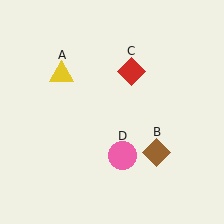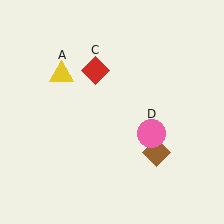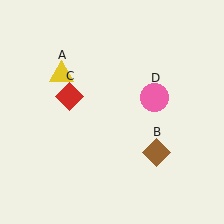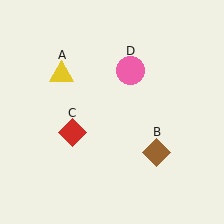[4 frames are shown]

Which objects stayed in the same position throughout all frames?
Yellow triangle (object A) and brown diamond (object B) remained stationary.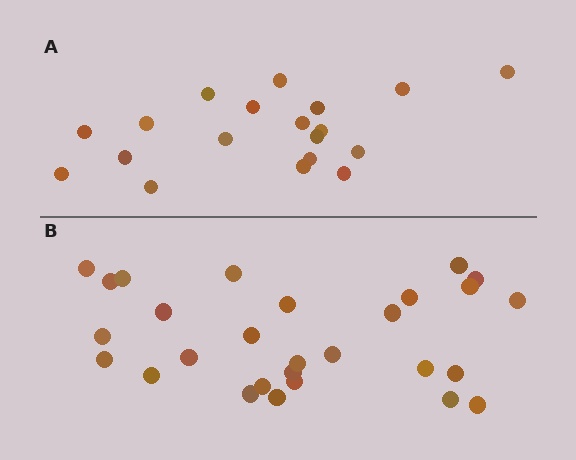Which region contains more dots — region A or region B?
Region B (the bottom region) has more dots.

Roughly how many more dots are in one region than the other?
Region B has roughly 8 or so more dots than region A.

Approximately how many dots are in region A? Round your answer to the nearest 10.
About 20 dots. (The exact count is 19, which rounds to 20.)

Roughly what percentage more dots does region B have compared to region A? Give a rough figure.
About 45% more.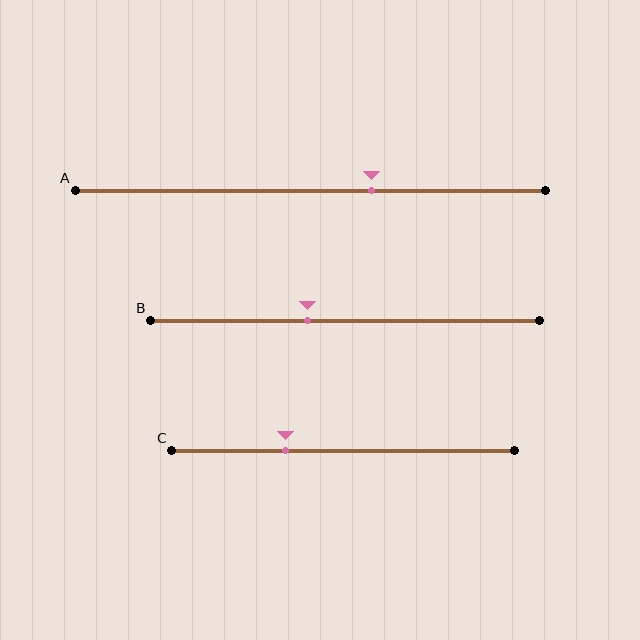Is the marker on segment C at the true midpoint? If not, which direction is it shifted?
No, the marker on segment C is shifted to the left by about 17% of the segment length.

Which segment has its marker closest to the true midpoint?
Segment B has its marker closest to the true midpoint.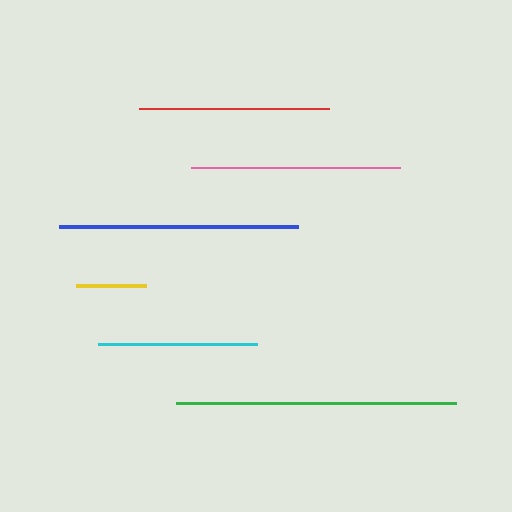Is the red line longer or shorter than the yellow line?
The red line is longer than the yellow line.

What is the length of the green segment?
The green segment is approximately 281 pixels long.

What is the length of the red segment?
The red segment is approximately 190 pixels long.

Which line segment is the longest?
The green line is the longest at approximately 281 pixels.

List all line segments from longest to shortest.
From longest to shortest: green, blue, pink, red, cyan, yellow.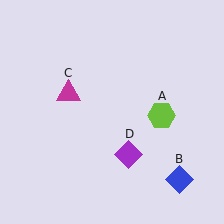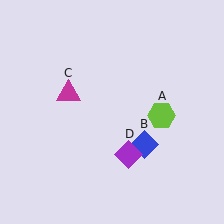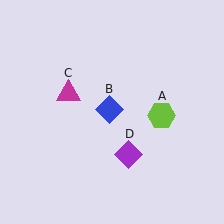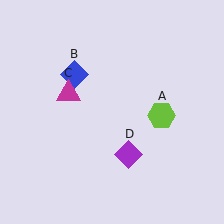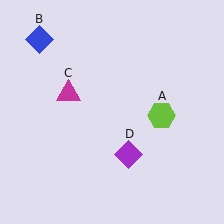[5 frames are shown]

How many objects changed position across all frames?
1 object changed position: blue diamond (object B).